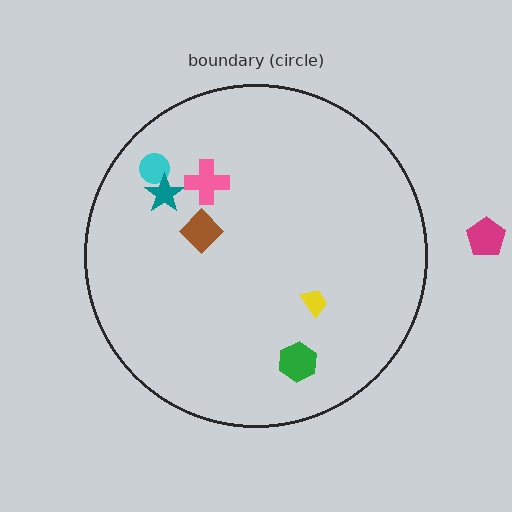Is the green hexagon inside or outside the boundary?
Inside.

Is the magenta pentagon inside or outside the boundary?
Outside.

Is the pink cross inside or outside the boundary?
Inside.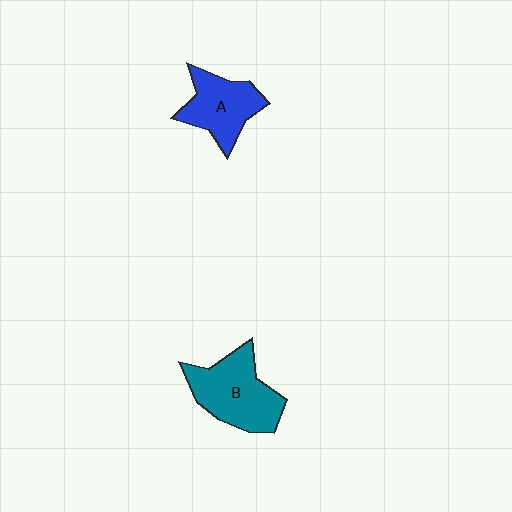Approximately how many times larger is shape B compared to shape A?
Approximately 1.3 times.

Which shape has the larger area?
Shape B (teal).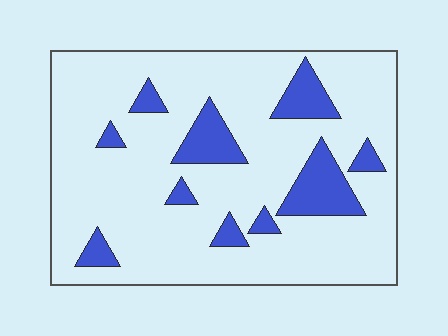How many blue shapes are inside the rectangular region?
10.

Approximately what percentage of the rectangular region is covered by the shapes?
Approximately 15%.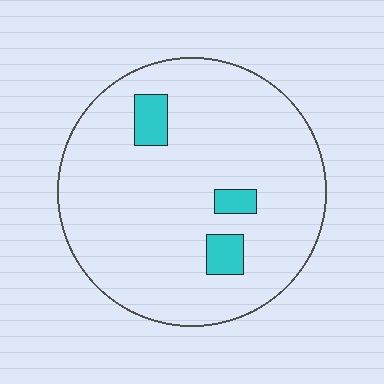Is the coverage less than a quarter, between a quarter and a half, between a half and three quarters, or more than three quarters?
Less than a quarter.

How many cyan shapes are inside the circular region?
3.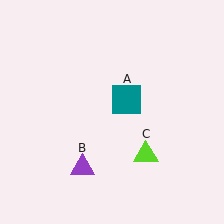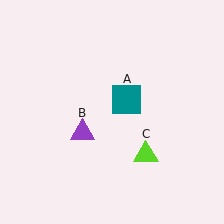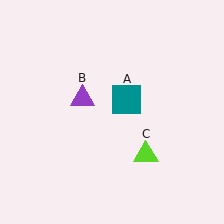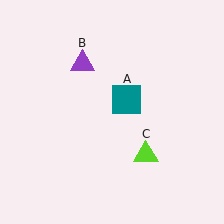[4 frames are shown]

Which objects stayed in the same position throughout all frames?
Teal square (object A) and lime triangle (object C) remained stationary.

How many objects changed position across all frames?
1 object changed position: purple triangle (object B).